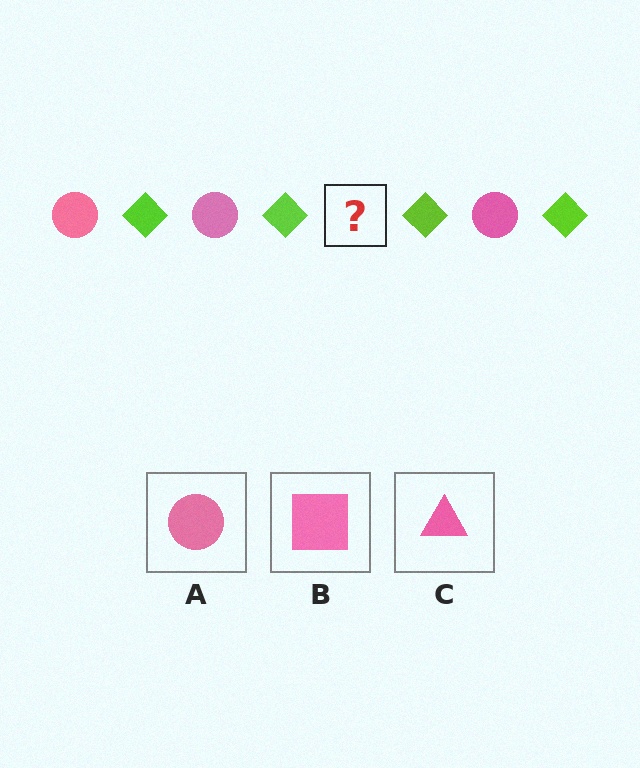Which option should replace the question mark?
Option A.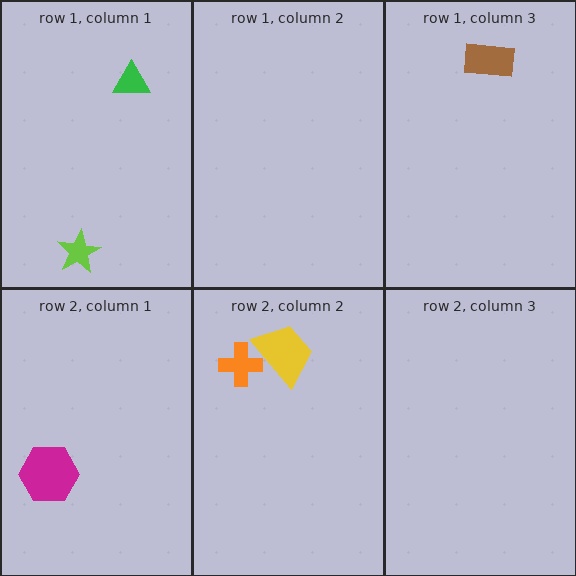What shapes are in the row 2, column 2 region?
The orange cross, the yellow trapezoid.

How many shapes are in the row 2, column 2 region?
2.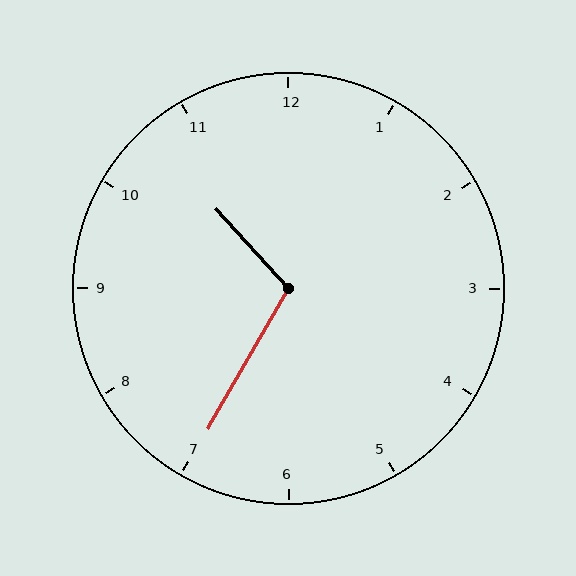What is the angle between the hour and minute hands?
Approximately 108 degrees.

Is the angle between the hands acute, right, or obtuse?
It is obtuse.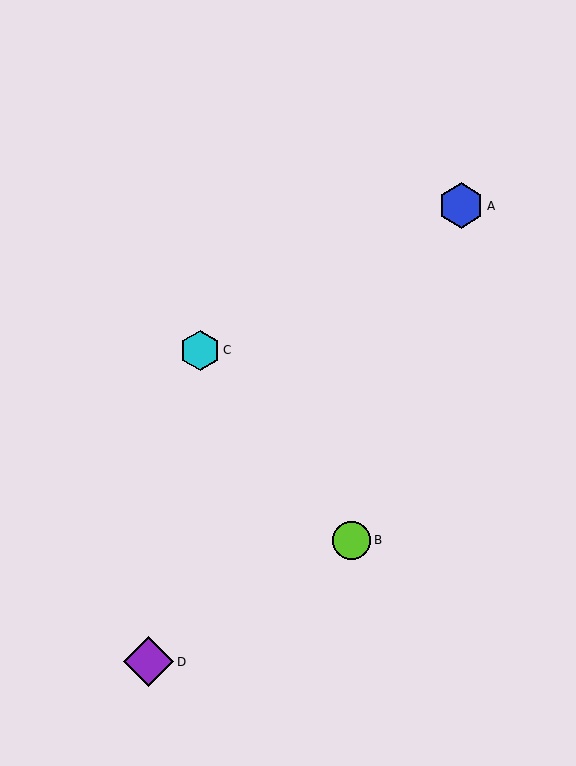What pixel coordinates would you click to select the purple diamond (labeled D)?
Click at (149, 662) to select the purple diamond D.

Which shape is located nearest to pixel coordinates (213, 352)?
The cyan hexagon (labeled C) at (200, 350) is nearest to that location.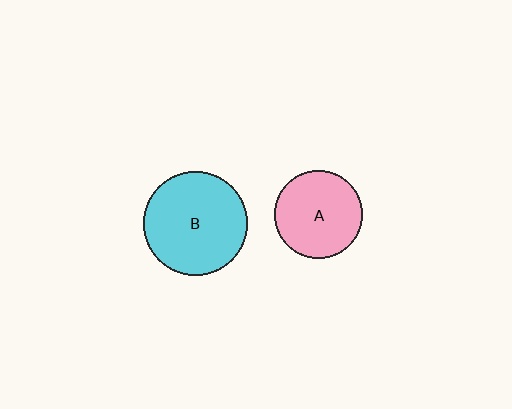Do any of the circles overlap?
No, none of the circles overlap.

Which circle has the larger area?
Circle B (cyan).